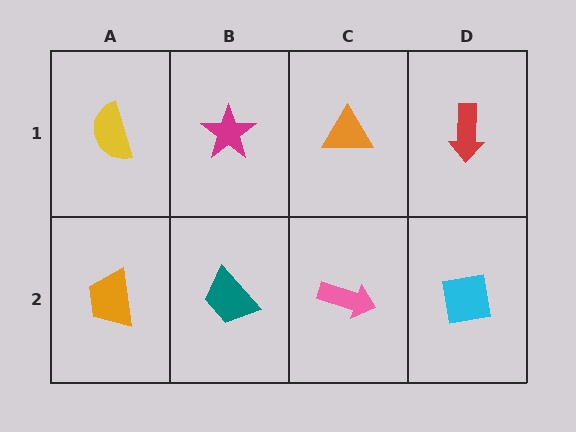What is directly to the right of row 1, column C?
A red arrow.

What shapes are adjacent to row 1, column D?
A cyan square (row 2, column D), an orange triangle (row 1, column C).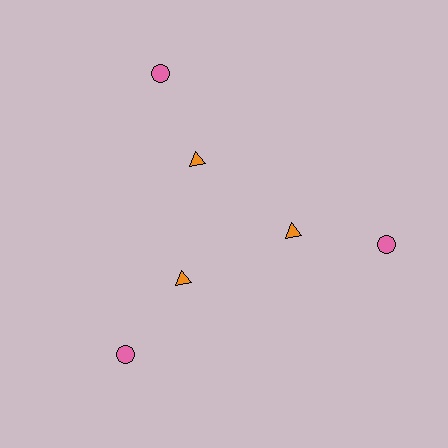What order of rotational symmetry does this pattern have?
This pattern has 3-fold rotational symmetry.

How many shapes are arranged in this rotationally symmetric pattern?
There are 6 shapes, arranged in 3 groups of 2.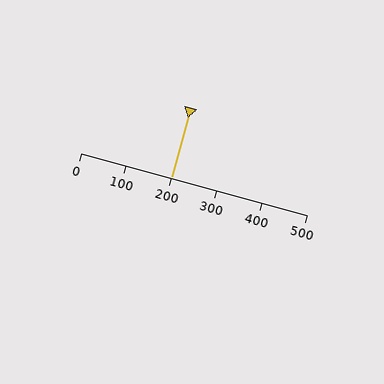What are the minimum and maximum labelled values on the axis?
The axis runs from 0 to 500.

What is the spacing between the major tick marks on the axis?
The major ticks are spaced 100 apart.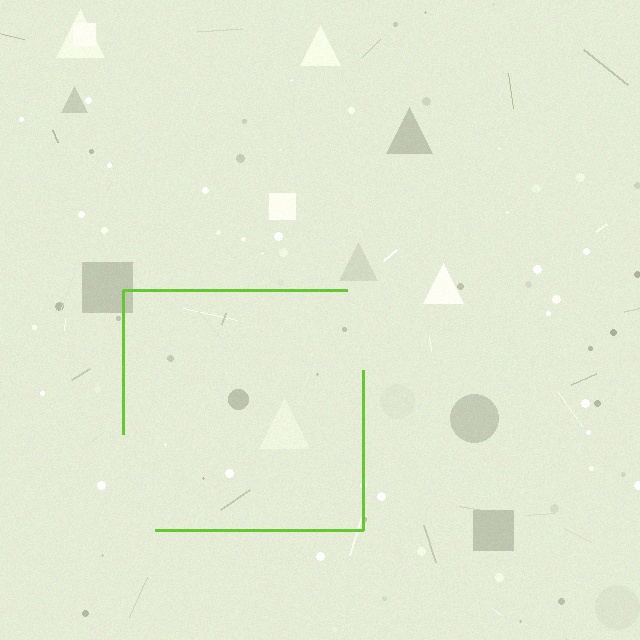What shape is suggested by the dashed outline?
The dashed outline suggests a square.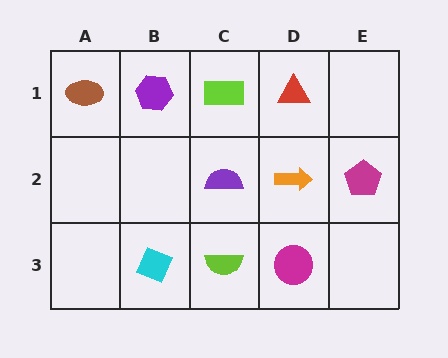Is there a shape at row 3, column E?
No, that cell is empty.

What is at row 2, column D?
An orange arrow.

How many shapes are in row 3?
3 shapes.